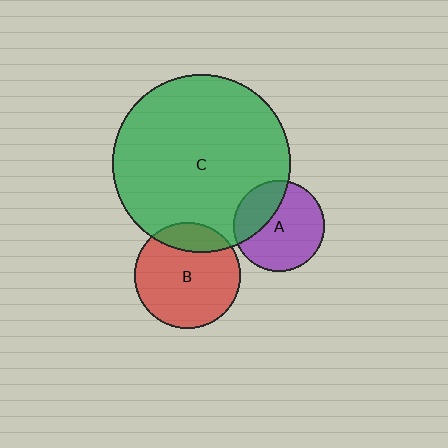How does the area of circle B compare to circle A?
Approximately 1.3 times.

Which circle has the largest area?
Circle C (green).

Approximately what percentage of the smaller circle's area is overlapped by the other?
Approximately 30%.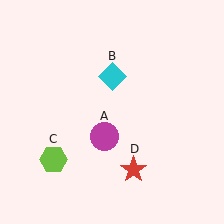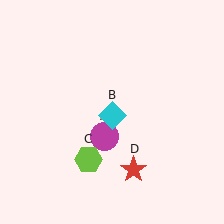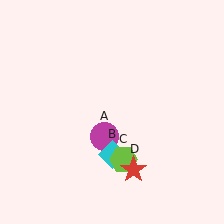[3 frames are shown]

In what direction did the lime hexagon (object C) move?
The lime hexagon (object C) moved right.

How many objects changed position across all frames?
2 objects changed position: cyan diamond (object B), lime hexagon (object C).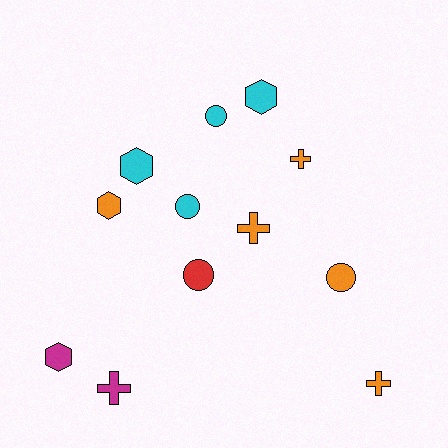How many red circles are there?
There is 1 red circle.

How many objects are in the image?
There are 12 objects.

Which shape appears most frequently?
Circle, with 4 objects.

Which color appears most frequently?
Orange, with 5 objects.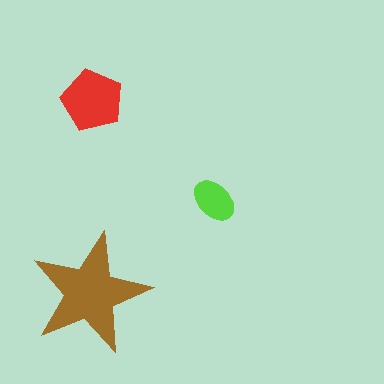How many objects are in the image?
There are 3 objects in the image.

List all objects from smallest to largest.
The lime ellipse, the red pentagon, the brown star.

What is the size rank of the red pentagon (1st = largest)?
2nd.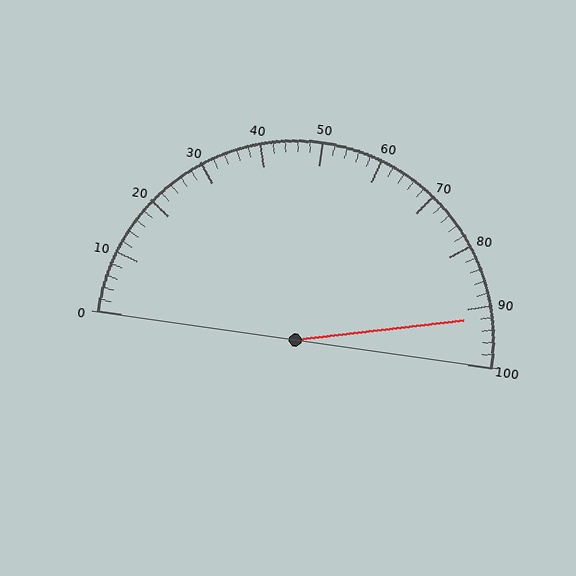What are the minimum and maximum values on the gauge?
The gauge ranges from 0 to 100.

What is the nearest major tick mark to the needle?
The nearest major tick mark is 90.